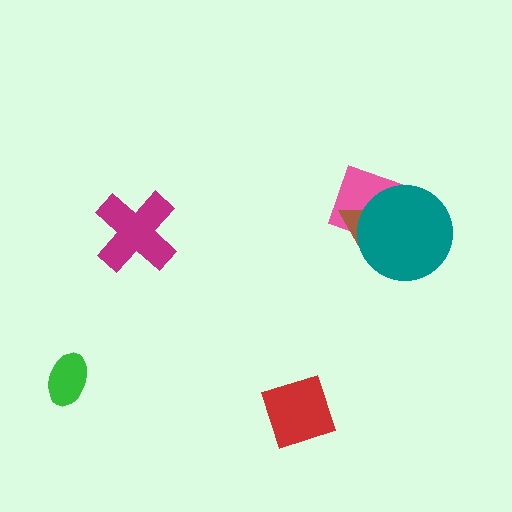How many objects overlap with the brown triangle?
2 objects overlap with the brown triangle.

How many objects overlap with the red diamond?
0 objects overlap with the red diamond.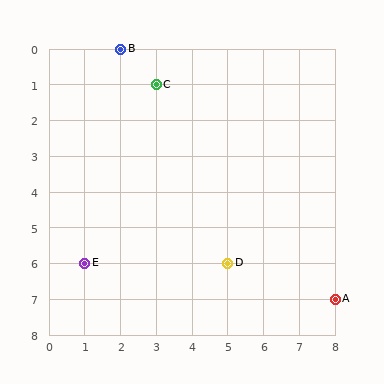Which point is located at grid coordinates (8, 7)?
Point A is at (8, 7).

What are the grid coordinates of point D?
Point D is at grid coordinates (5, 6).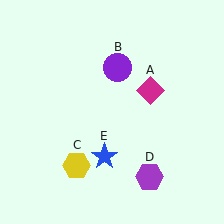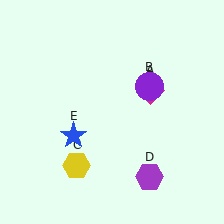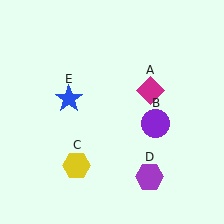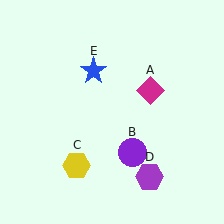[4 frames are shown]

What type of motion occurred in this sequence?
The purple circle (object B), blue star (object E) rotated clockwise around the center of the scene.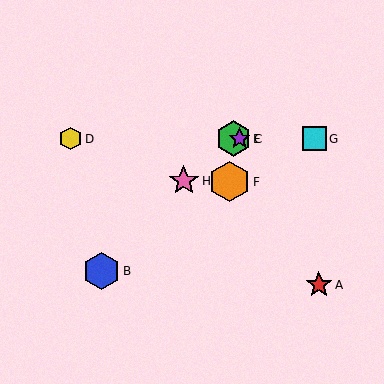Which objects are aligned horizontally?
Objects C, D, E, G are aligned horizontally.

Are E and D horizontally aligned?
Yes, both are at y≈139.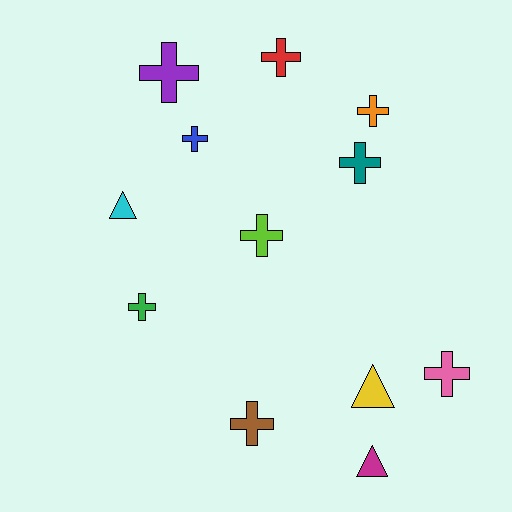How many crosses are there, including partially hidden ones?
There are 9 crosses.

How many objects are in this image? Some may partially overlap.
There are 12 objects.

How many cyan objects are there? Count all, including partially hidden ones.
There is 1 cyan object.